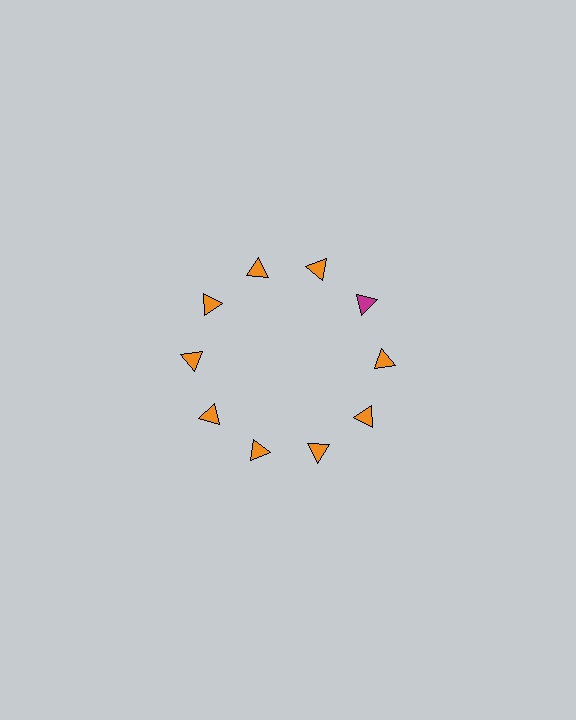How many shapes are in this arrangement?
There are 10 shapes arranged in a ring pattern.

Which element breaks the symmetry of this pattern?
The magenta triangle at roughly the 2 o'clock position breaks the symmetry. All other shapes are orange triangles.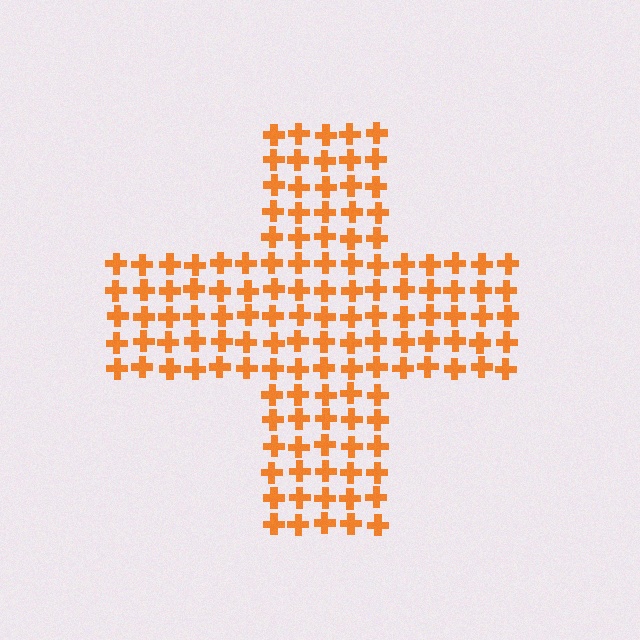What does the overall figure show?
The overall figure shows a cross.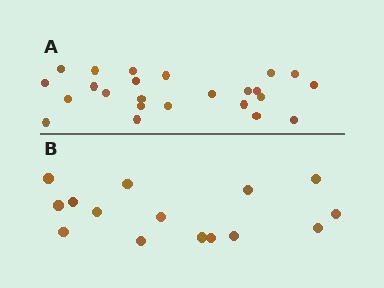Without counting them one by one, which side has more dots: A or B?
Region A (the top region) has more dots.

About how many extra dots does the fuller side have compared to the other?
Region A has roughly 8 or so more dots than region B.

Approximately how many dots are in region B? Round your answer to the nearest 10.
About 20 dots. (The exact count is 15, which rounds to 20.)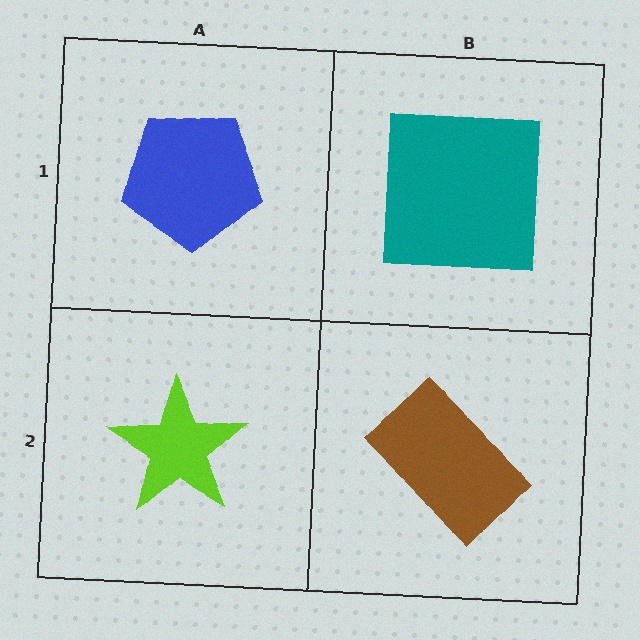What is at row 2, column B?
A brown rectangle.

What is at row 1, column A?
A blue pentagon.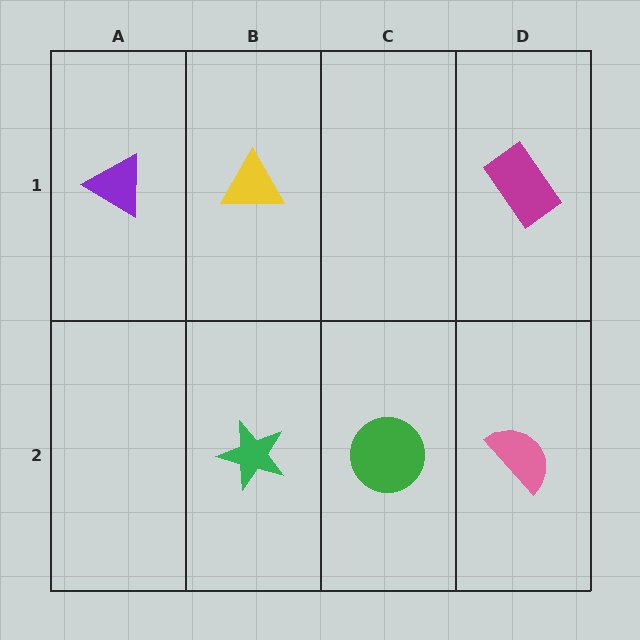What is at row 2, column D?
A pink semicircle.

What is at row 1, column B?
A yellow triangle.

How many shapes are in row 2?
3 shapes.